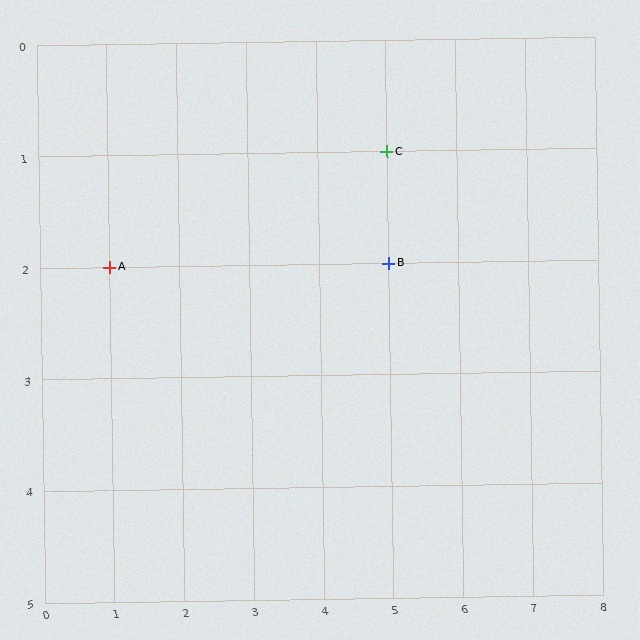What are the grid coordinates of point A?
Point A is at grid coordinates (1, 2).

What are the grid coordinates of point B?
Point B is at grid coordinates (5, 2).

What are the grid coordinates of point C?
Point C is at grid coordinates (5, 1).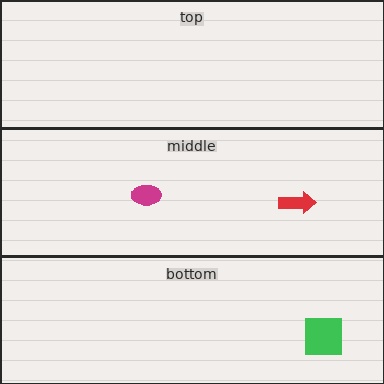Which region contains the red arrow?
The middle region.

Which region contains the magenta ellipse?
The middle region.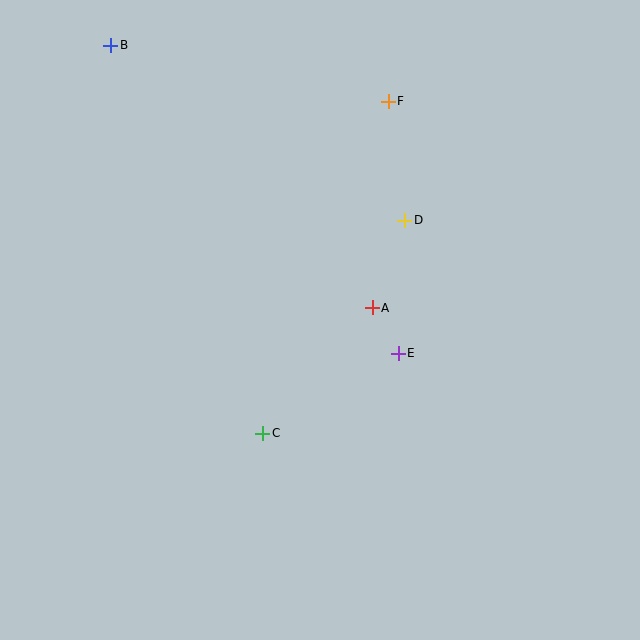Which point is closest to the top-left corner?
Point B is closest to the top-left corner.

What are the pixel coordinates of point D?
Point D is at (405, 220).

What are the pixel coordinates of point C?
Point C is at (263, 433).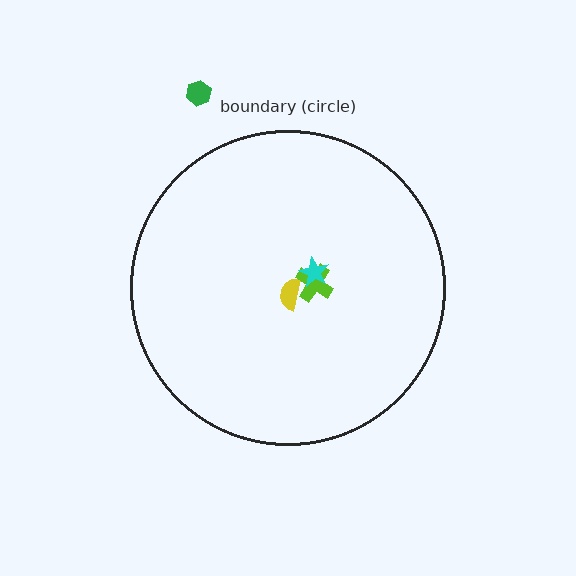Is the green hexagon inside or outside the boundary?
Outside.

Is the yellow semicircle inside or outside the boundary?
Inside.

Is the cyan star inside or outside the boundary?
Inside.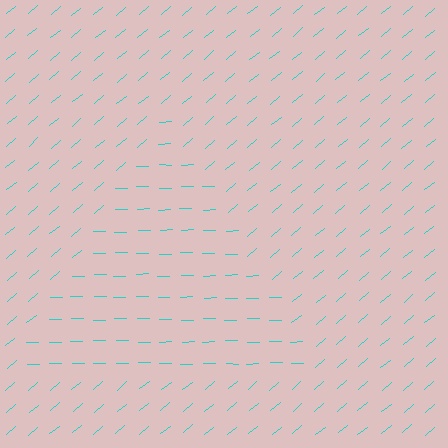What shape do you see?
I see a triangle.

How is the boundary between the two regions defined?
The boundary is defined purely by a change in line orientation (approximately 39 degrees difference). All lines are the same color and thickness.